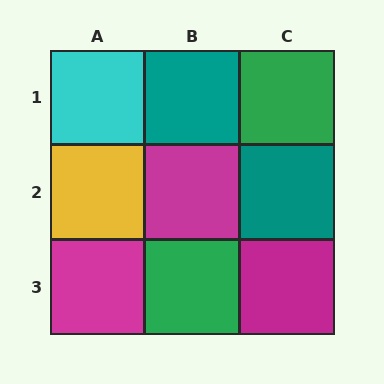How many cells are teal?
2 cells are teal.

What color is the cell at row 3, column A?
Magenta.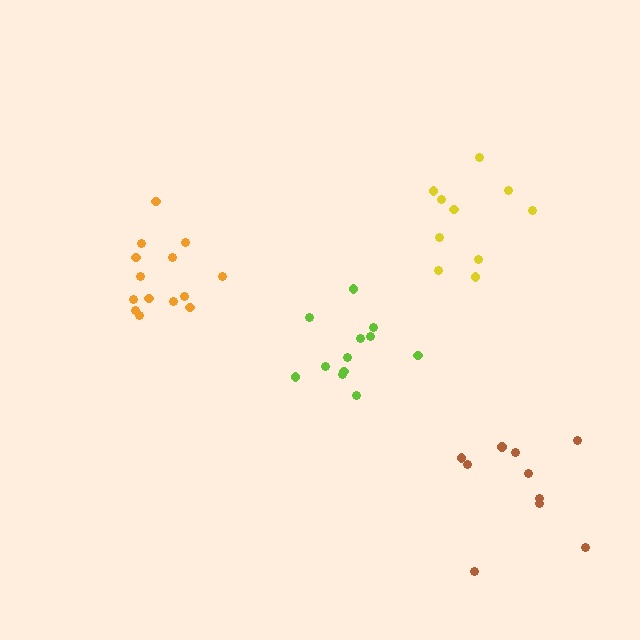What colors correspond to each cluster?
The clusters are colored: brown, yellow, lime, orange.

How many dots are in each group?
Group 1: 10 dots, Group 2: 10 dots, Group 3: 12 dots, Group 4: 14 dots (46 total).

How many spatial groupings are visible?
There are 4 spatial groupings.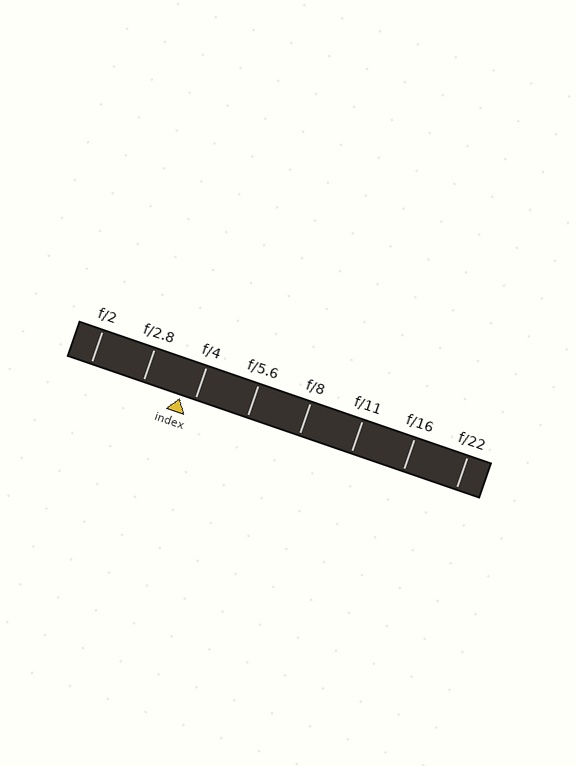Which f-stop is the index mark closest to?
The index mark is closest to f/4.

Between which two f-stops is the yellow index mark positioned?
The index mark is between f/2.8 and f/4.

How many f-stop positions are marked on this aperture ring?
There are 8 f-stop positions marked.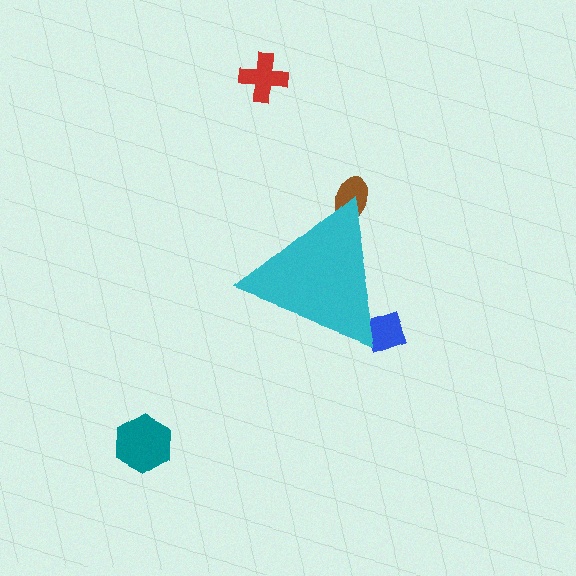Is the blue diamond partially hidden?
Yes, the blue diamond is partially hidden behind the cyan triangle.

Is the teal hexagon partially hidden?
No, the teal hexagon is fully visible.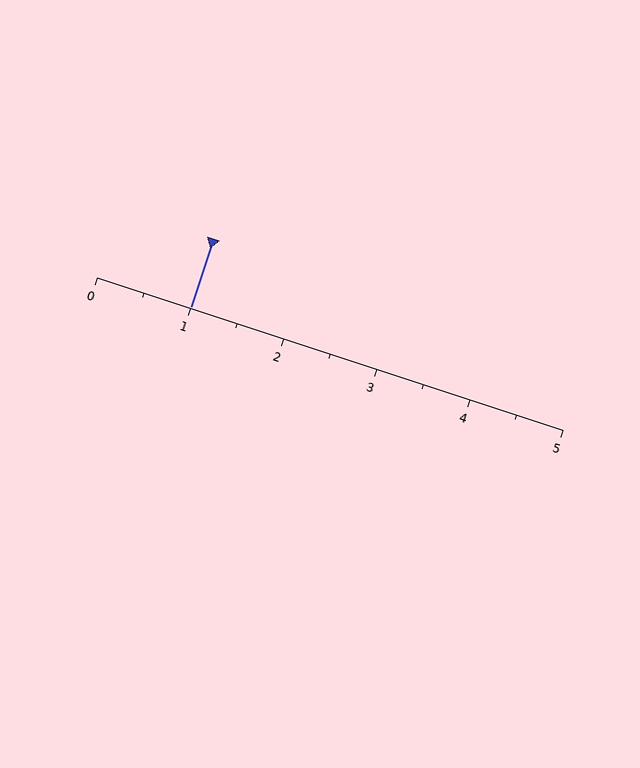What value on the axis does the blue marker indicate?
The marker indicates approximately 1.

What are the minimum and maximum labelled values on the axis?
The axis runs from 0 to 5.